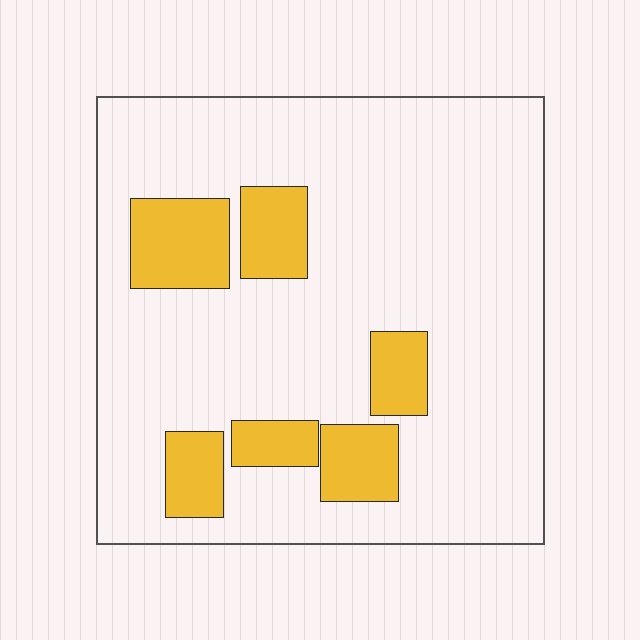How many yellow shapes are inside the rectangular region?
6.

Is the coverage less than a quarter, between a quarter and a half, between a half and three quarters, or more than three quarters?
Less than a quarter.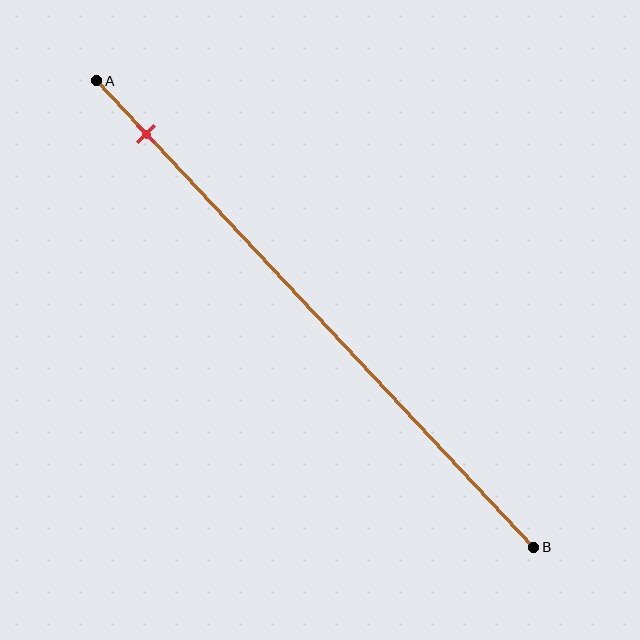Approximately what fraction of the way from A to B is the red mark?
The red mark is approximately 10% of the way from A to B.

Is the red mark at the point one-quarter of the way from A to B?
No, the mark is at about 10% from A, not at the 25% one-quarter point.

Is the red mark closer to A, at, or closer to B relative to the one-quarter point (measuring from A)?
The red mark is closer to point A than the one-quarter point of segment AB.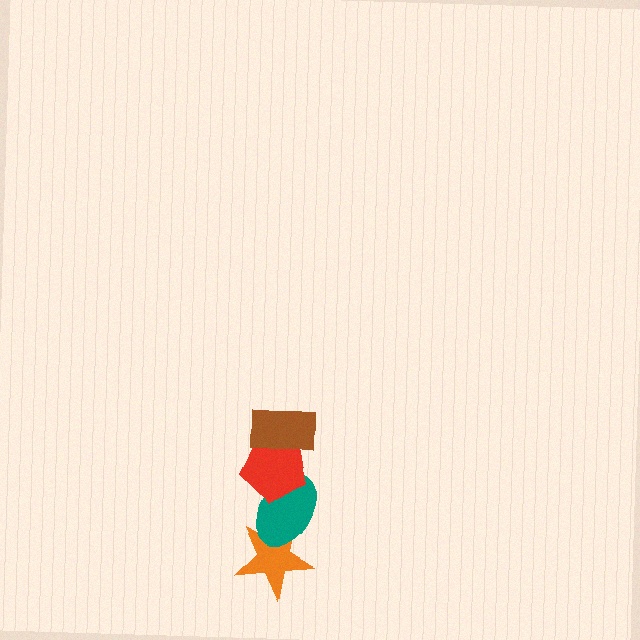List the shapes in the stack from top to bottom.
From top to bottom: the brown rectangle, the red pentagon, the teal ellipse, the orange star.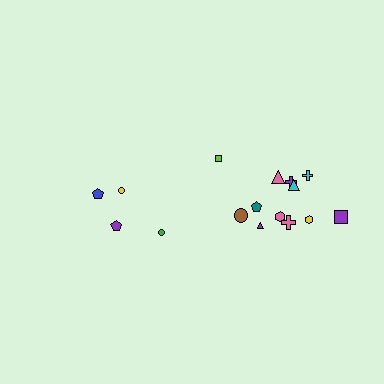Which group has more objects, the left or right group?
The right group.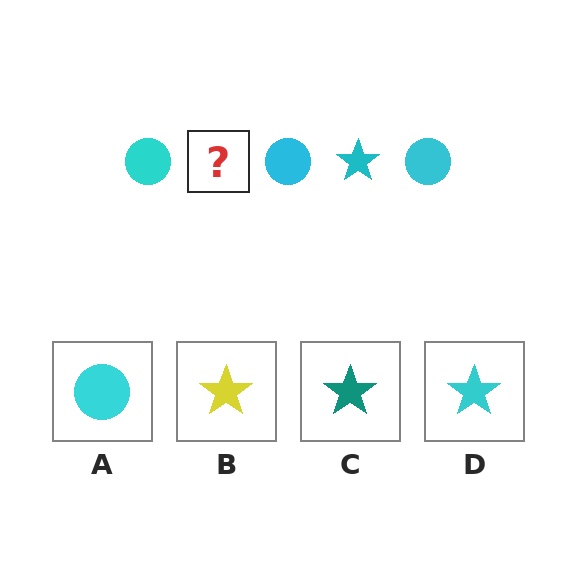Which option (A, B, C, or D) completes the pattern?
D.